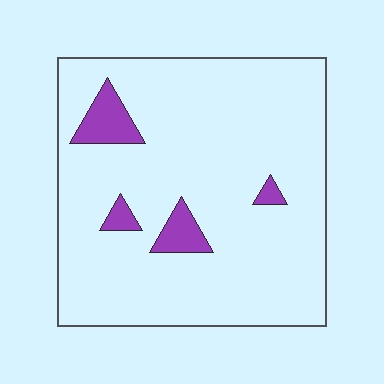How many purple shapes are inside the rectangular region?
4.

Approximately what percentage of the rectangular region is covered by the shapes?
Approximately 10%.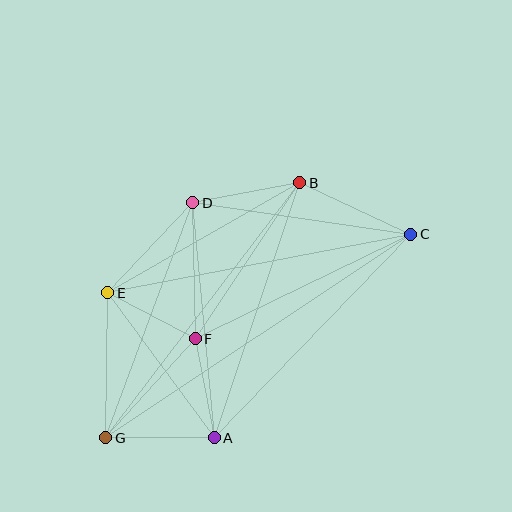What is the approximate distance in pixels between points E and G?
The distance between E and G is approximately 145 pixels.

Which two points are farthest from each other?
Points C and G are farthest from each other.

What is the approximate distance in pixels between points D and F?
The distance between D and F is approximately 136 pixels.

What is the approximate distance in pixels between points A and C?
The distance between A and C is approximately 283 pixels.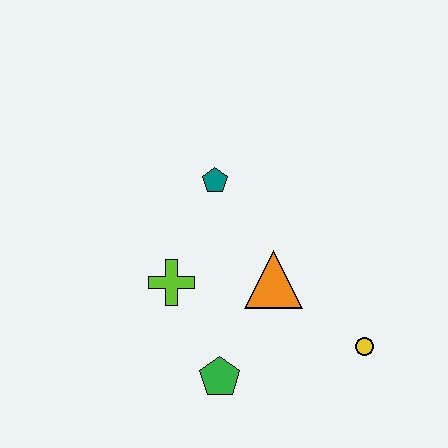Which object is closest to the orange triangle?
The lime cross is closest to the orange triangle.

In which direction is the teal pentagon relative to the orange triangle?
The teal pentagon is above the orange triangle.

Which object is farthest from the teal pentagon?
The yellow circle is farthest from the teal pentagon.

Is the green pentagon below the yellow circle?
Yes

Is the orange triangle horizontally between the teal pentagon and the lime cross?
No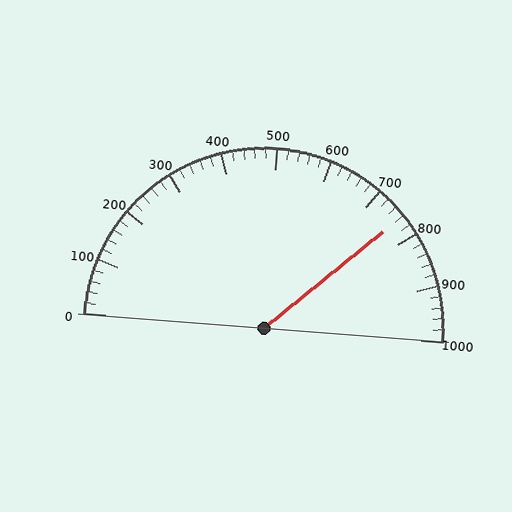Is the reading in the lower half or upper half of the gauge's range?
The reading is in the upper half of the range (0 to 1000).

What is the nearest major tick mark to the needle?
The nearest major tick mark is 800.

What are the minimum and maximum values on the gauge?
The gauge ranges from 0 to 1000.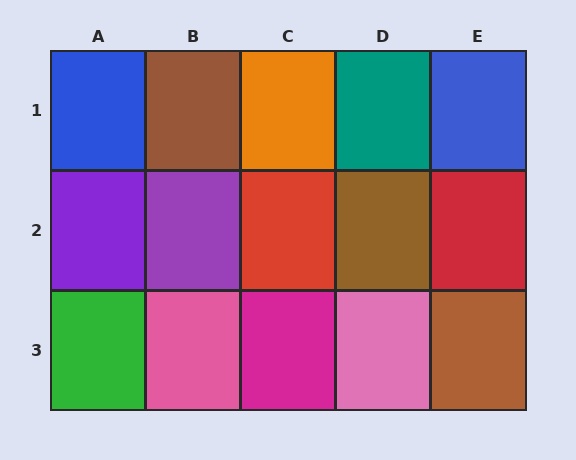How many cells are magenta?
1 cell is magenta.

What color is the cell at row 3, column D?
Pink.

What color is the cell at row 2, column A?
Purple.